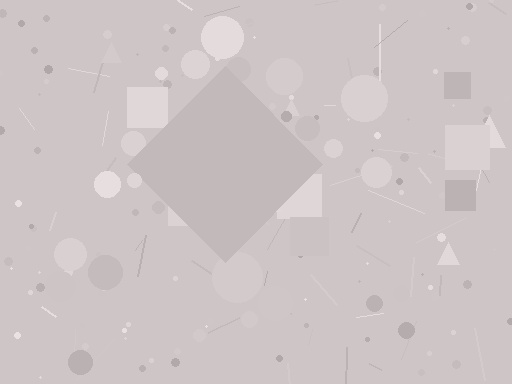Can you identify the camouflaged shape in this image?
The camouflaged shape is a diamond.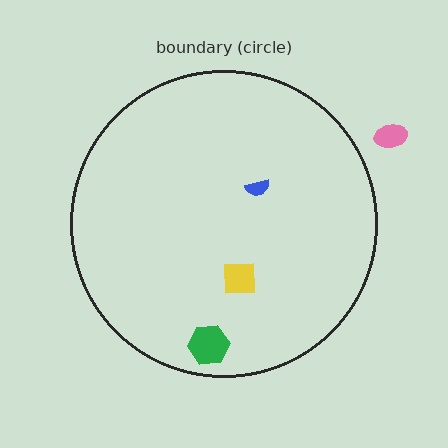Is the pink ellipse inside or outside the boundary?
Outside.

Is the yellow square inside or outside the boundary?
Inside.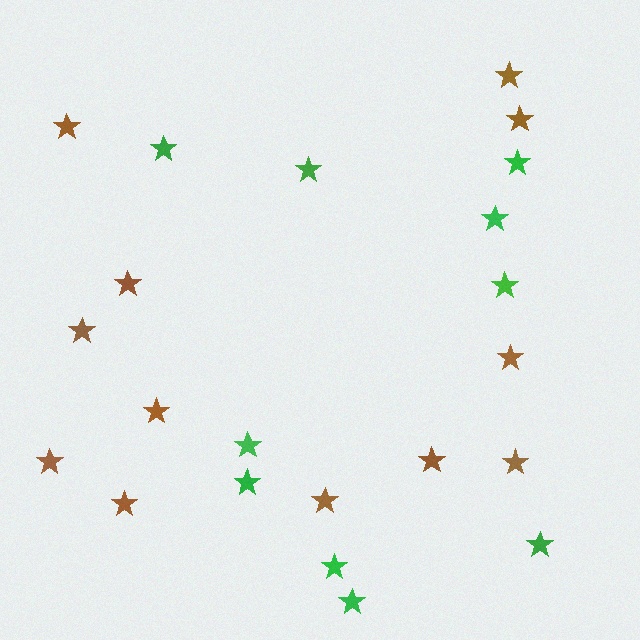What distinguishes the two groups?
There are 2 groups: one group of green stars (10) and one group of brown stars (12).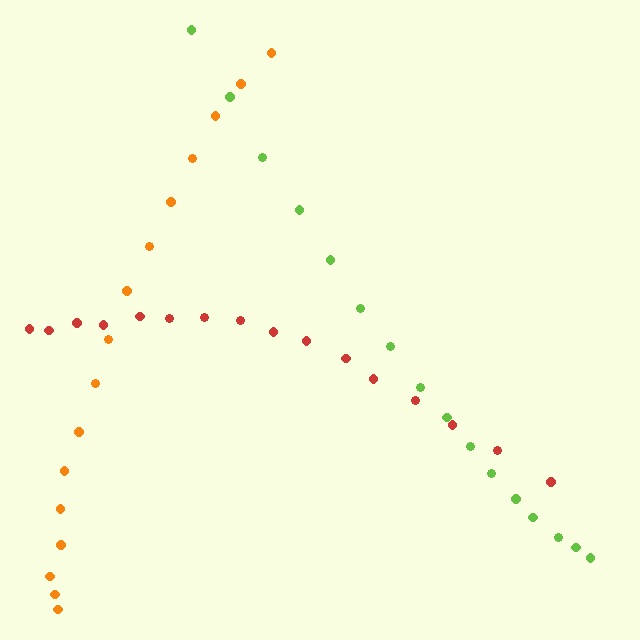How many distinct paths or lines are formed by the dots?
There are 3 distinct paths.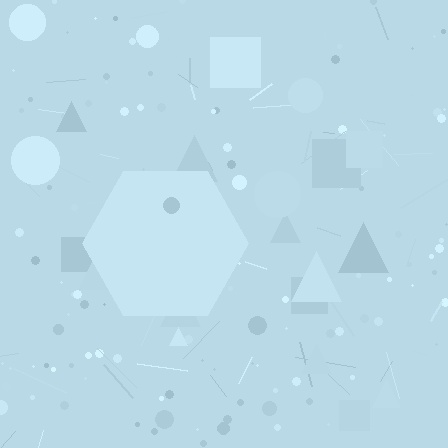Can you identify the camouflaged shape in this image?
The camouflaged shape is a hexagon.